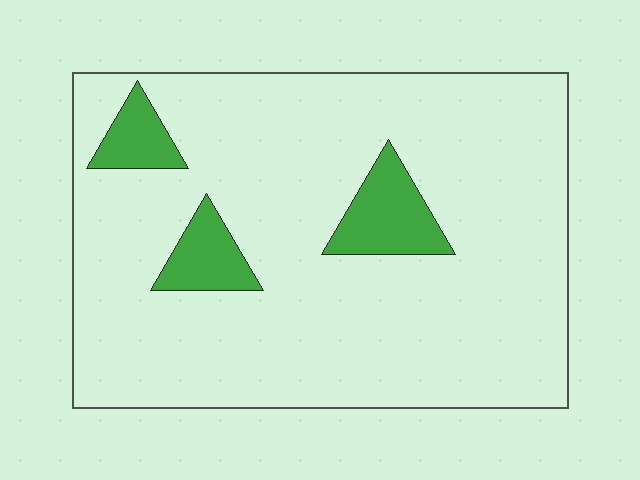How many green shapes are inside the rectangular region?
3.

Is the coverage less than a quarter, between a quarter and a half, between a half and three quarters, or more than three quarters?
Less than a quarter.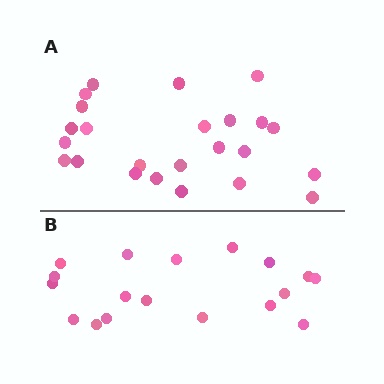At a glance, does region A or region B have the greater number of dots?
Region A (the top region) has more dots.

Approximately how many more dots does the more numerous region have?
Region A has about 6 more dots than region B.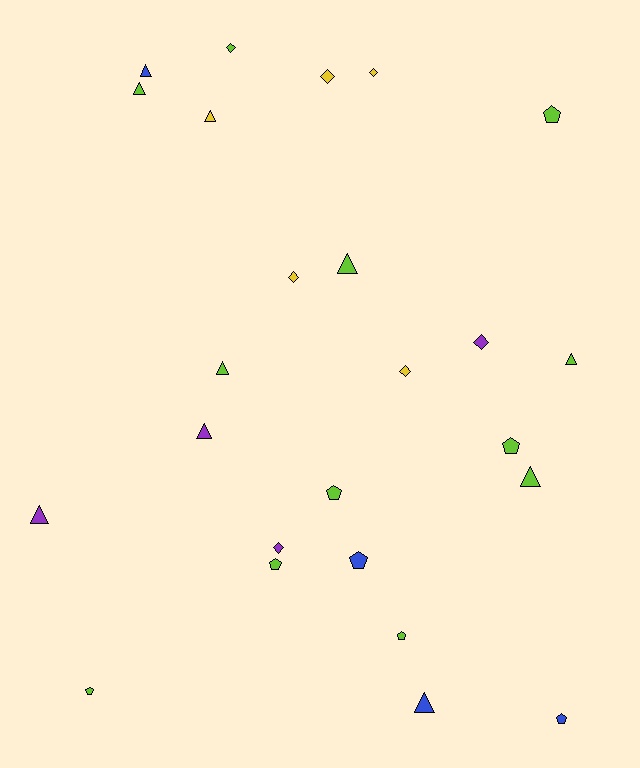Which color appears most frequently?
Lime, with 12 objects.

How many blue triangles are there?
There are 2 blue triangles.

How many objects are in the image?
There are 25 objects.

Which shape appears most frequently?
Triangle, with 10 objects.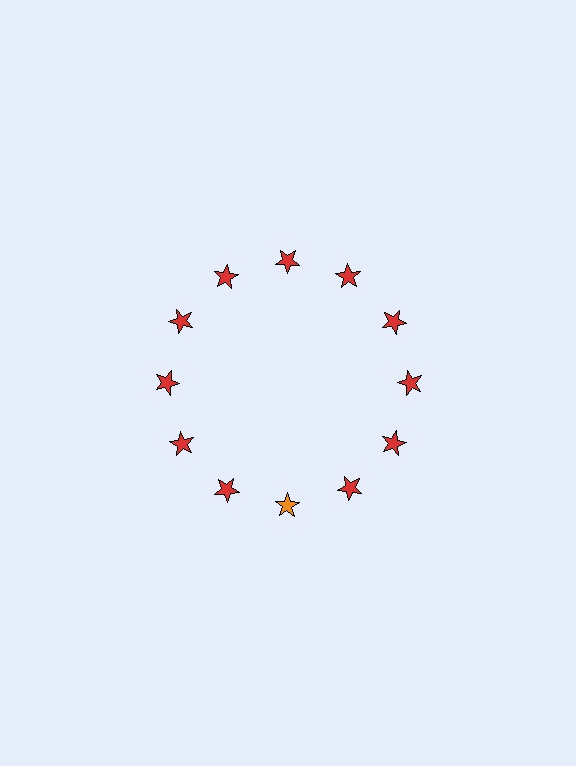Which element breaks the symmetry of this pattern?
The orange star at roughly the 6 o'clock position breaks the symmetry. All other shapes are red stars.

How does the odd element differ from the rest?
It has a different color: orange instead of red.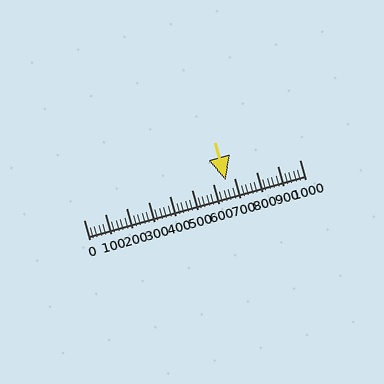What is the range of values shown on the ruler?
The ruler shows values from 0 to 1000.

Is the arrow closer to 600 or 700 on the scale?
The arrow is closer to 700.